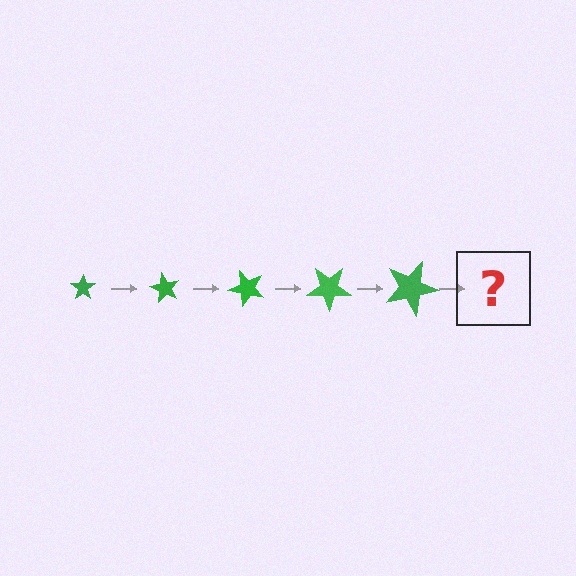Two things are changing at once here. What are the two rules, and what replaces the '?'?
The two rules are that the star grows larger each step and it rotates 60 degrees each step. The '?' should be a star, larger than the previous one and rotated 300 degrees from the start.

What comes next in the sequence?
The next element should be a star, larger than the previous one and rotated 300 degrees from the start.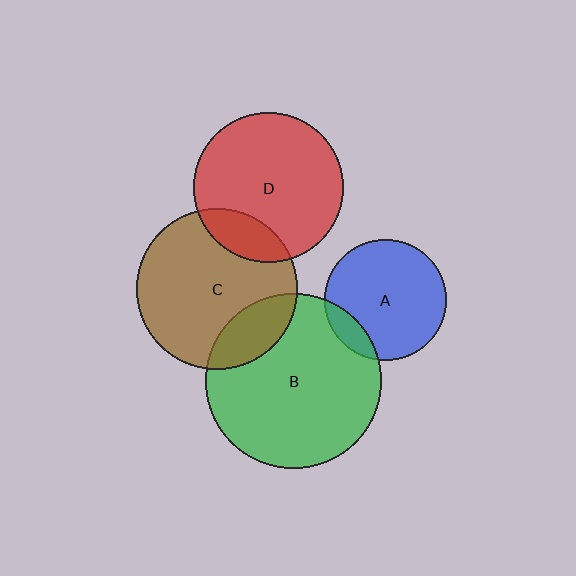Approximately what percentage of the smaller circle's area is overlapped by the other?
Approximately 20%.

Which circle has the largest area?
Circle B (green).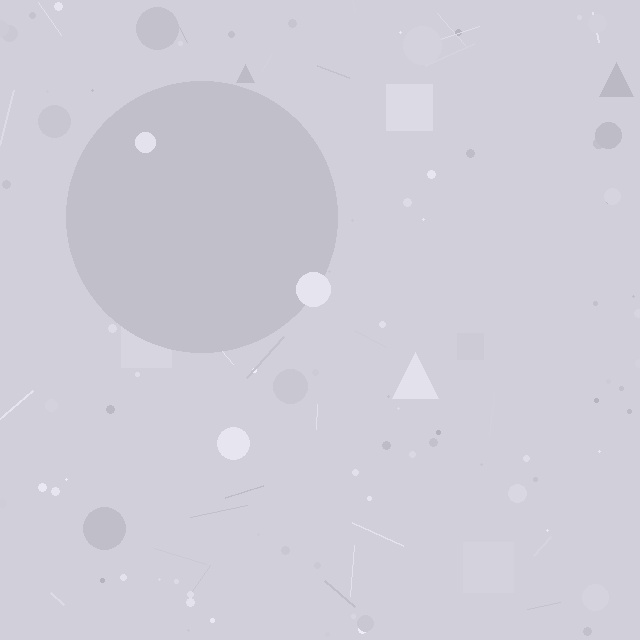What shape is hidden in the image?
A circle is hidden in the image.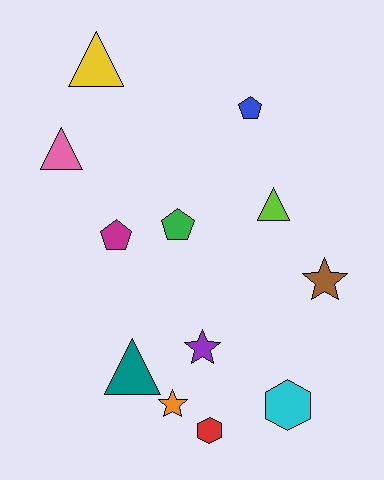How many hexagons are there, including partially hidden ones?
There are 2 hexagons.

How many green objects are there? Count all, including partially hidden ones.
There is 1 green object.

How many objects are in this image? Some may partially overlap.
There are 12 objects.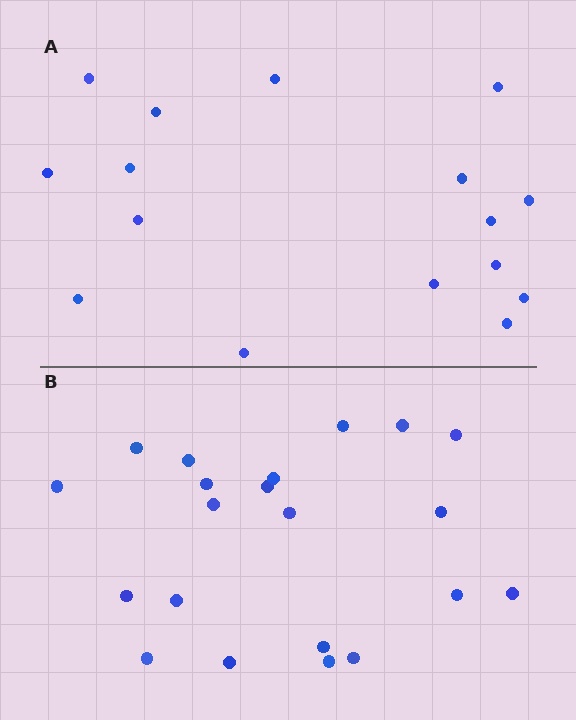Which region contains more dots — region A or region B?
Region B (the bottom region) has more dots.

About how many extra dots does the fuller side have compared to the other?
Region B has about 5 more dots than region A.